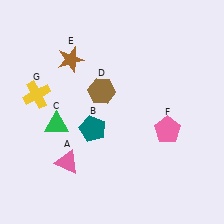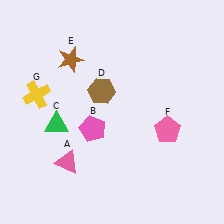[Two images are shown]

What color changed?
The pentagon (B) changed from teal in Image 1 to pink in Image 2.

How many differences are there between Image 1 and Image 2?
There is 1 difference between the two images.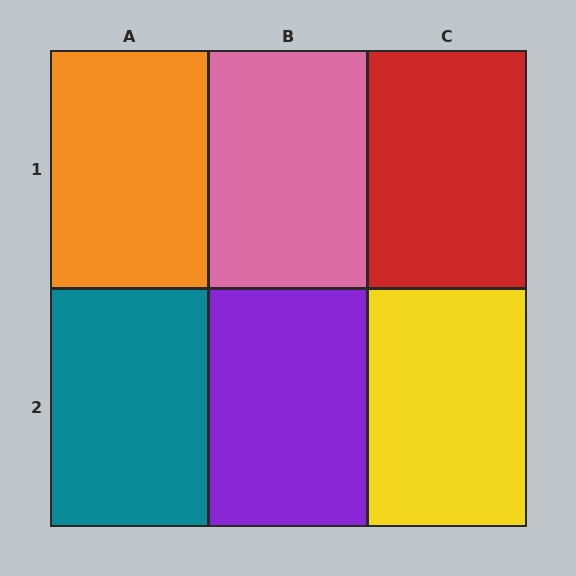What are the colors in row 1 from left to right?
Orange, pink, red.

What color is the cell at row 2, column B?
Purple.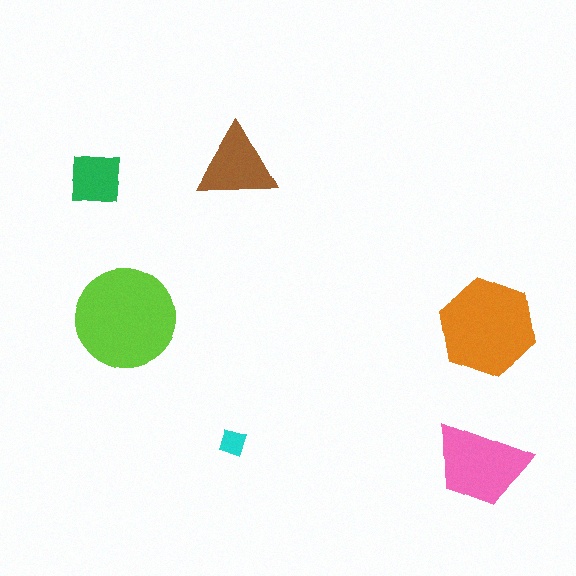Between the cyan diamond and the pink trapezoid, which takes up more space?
The pink trapezoid.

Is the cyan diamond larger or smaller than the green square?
Smaller.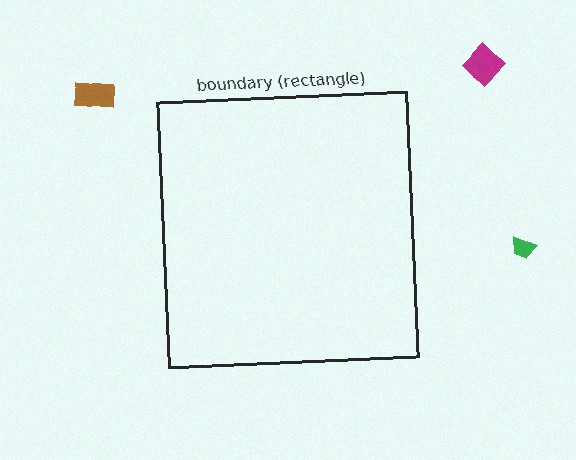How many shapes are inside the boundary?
0 inside, 3 outside.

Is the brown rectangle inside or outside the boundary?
Outside.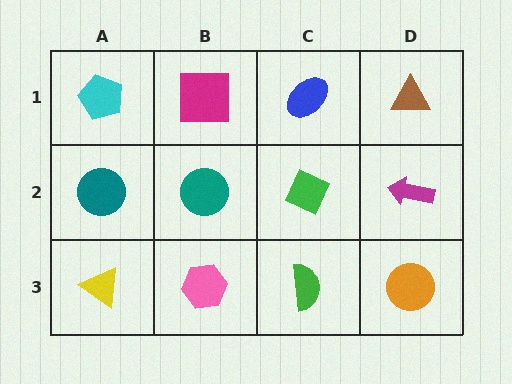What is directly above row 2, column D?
A brown triangle.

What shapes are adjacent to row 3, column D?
A magenta arrow (row 2, column D), a green semicircle (row 3, column C).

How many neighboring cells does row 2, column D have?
3.